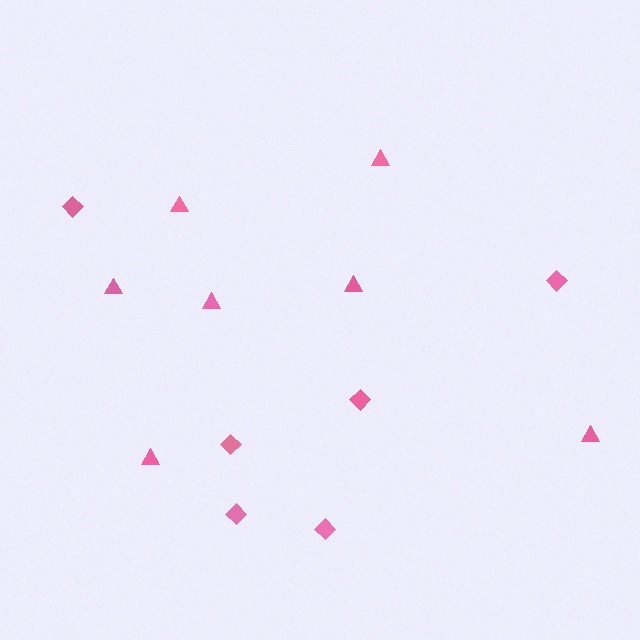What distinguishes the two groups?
There are 2 groups: one group of triangles (7) and one group of diamonds (6).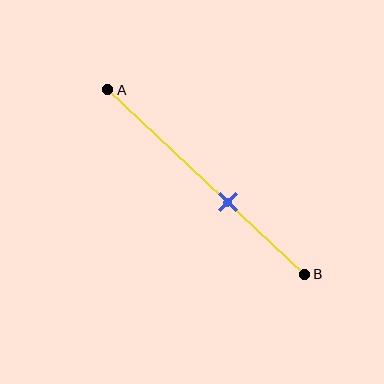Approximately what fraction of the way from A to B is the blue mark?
The blue mark is approximately 60% of the way from A to B.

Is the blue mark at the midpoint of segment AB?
No, the mark is at about 60% from A, not at the 50% midpoint.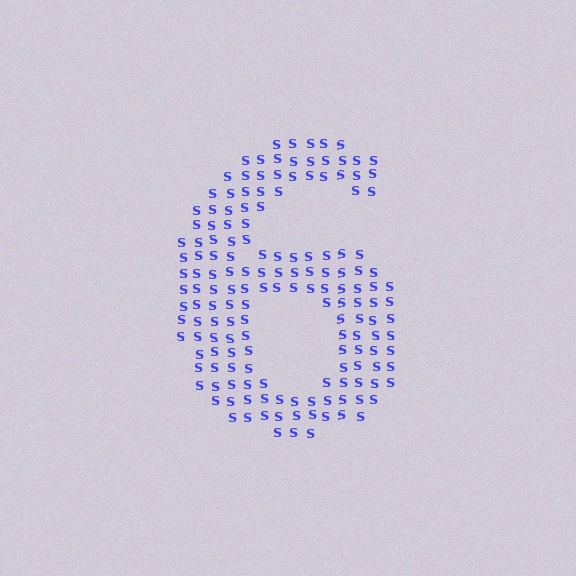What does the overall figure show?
The overall figure shows the digit 6.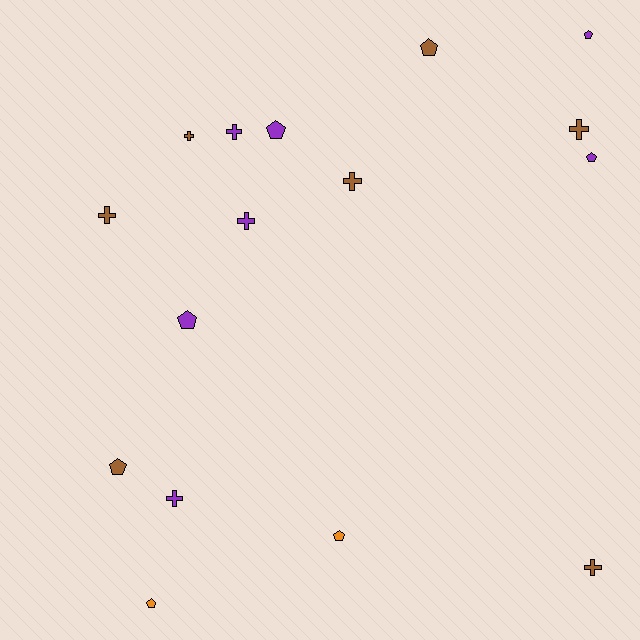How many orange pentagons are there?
There are 2 orange pentagons.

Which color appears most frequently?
Purple, with 7 objects.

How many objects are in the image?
There are 16 objects.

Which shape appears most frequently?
Cross, with 8 objects.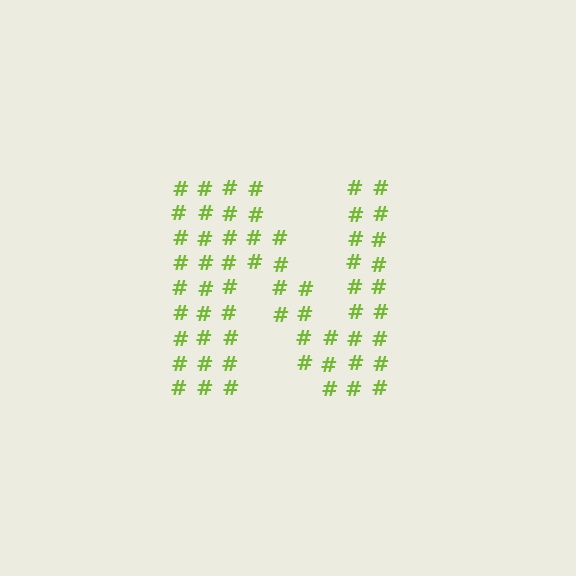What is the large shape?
The large shape is the letter N.